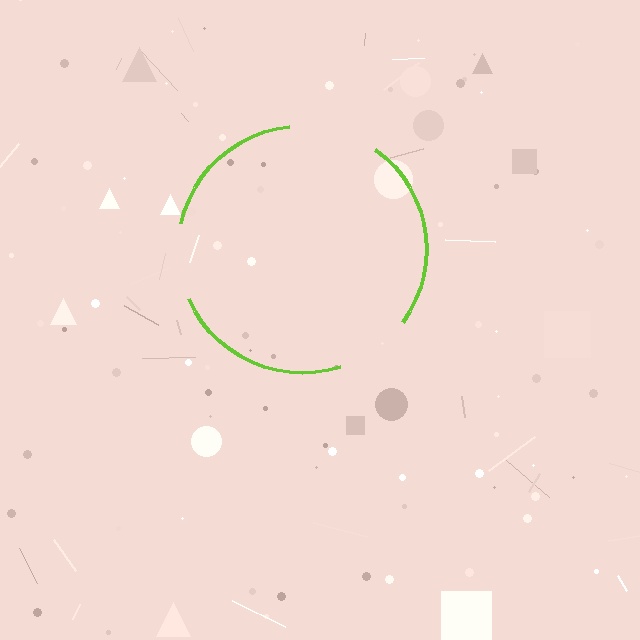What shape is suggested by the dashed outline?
The dashed outline suggests a circle.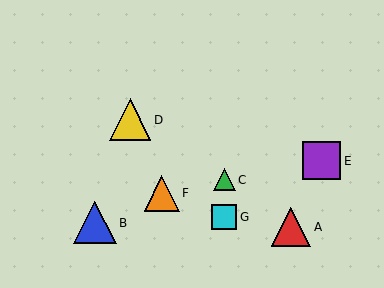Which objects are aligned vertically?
Objects C, G are aligned vertically.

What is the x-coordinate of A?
Object A is at x≈291.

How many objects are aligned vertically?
2 objects (C, G) are aligned vertically.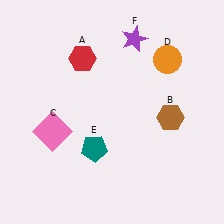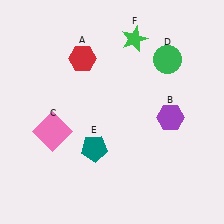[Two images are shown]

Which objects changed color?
B changed from brown to purple. D changed from orange to green. F changed from purple to green.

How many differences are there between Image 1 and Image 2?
There are 3 differences between the two images.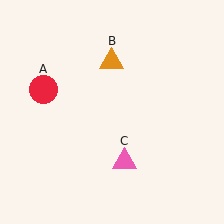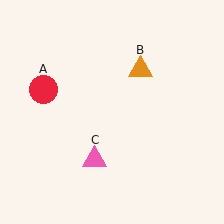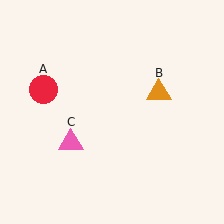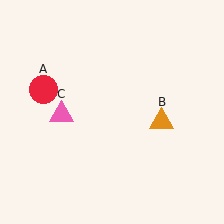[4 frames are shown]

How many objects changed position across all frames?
2 objects changed position: orange triangle (object B), pink triangle (object C).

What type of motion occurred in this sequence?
The orange triangle (object B), pink triangle (object C) rotated clockwise around the center of the scene.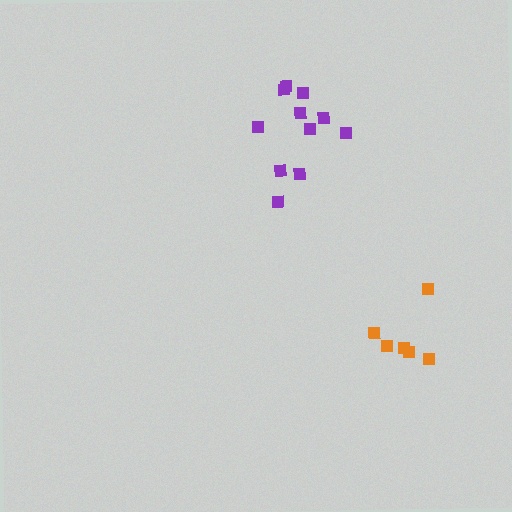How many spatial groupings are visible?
There are 2 spatial groupings.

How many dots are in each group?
Group 1: 6 dots, Group 2: 11 dots (17 total).